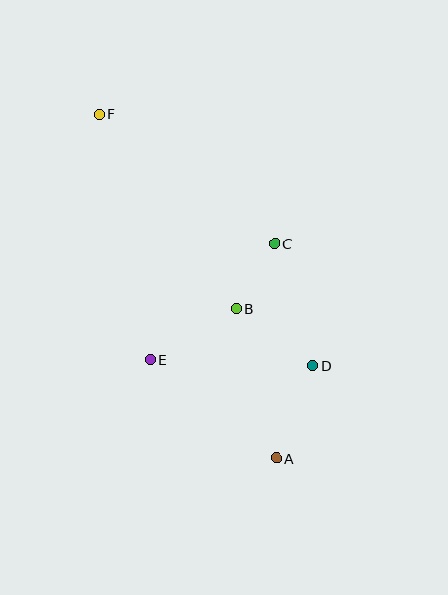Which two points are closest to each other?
Points B and C are closest to each other.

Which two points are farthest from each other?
Points A and F are farthest from each other.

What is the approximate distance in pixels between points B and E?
The distance between B and E is approximately 100 pixels.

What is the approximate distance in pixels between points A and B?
The distance between A and B is approximately 155 pixels.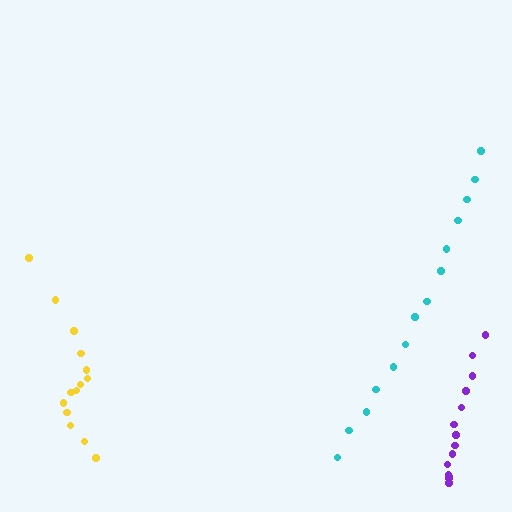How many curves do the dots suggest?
There are 3 distinct paths.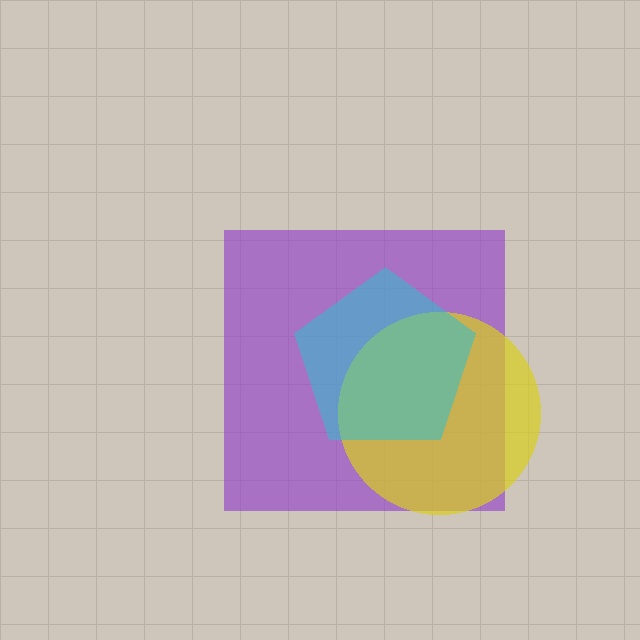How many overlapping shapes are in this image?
There are 3 overlapping shapes in the image.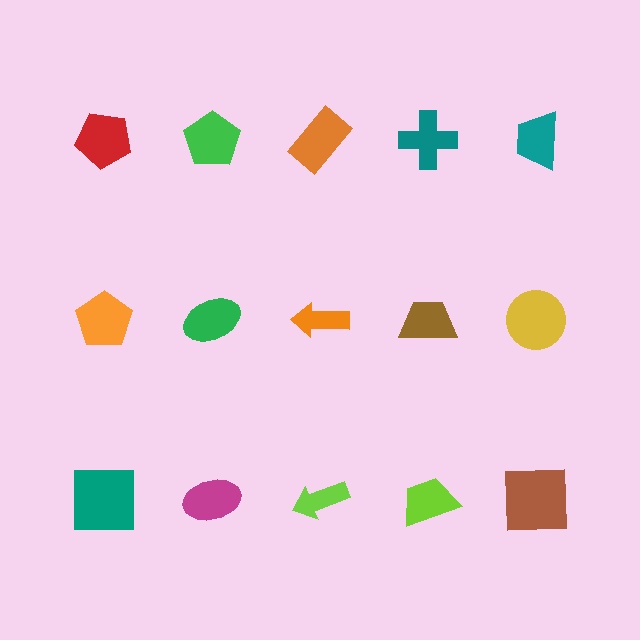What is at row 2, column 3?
An orange arrow.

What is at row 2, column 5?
A yellow circle.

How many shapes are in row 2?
5 shapes.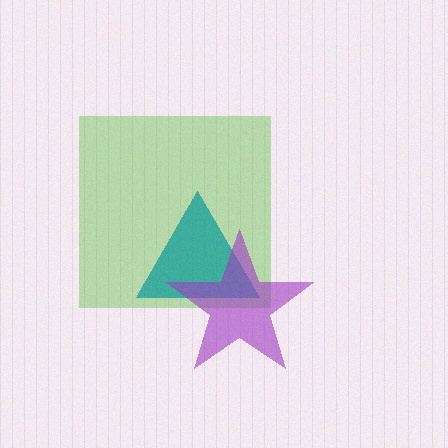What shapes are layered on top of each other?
The layered shapes are: a lime square, a teal triangle, a purple star.